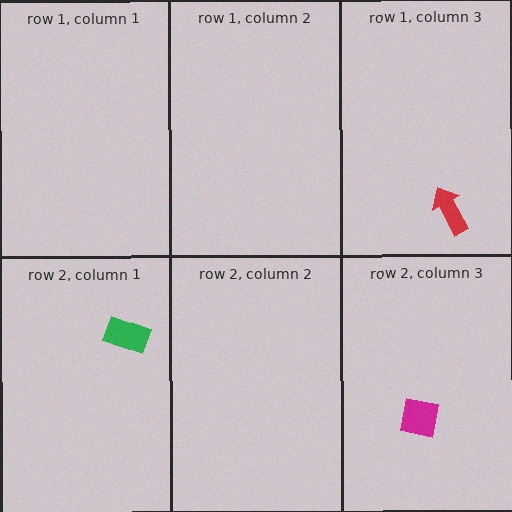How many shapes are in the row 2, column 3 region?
1.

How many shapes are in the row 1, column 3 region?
1.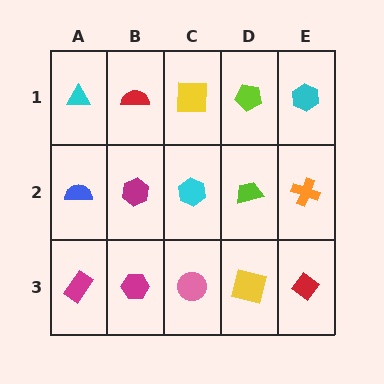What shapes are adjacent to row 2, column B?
A red semicircle (row 1, column B), a magenta hexagon (row 3, column B), a blue semicircle (row 2, column A), a cyan hexagon (row 2, column C).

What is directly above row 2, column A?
A cyan triangle.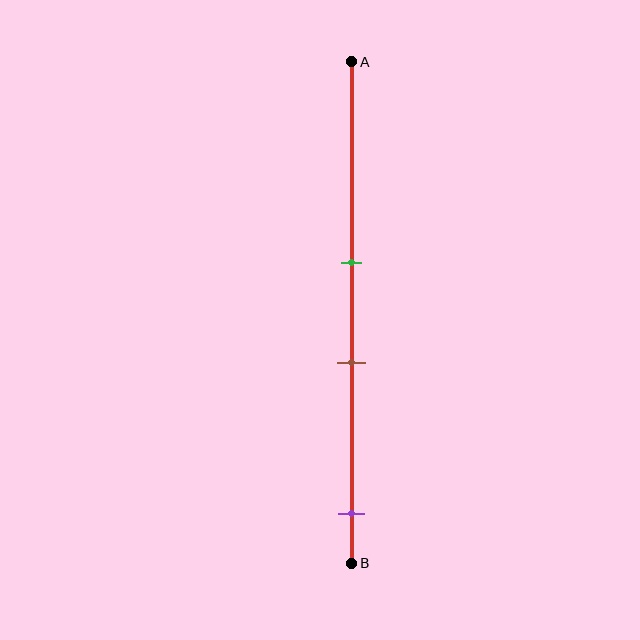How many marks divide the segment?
There are 3 marks dividing the segment.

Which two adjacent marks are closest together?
The green and brown marks are the closest adjacent pair.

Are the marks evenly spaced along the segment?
No, the marks are not evenly spaced.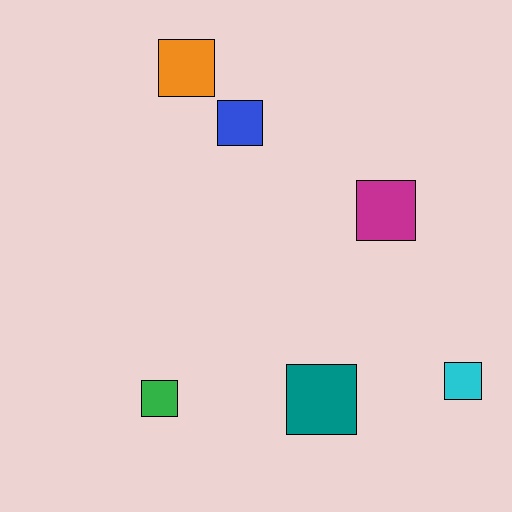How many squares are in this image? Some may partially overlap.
There are 6 squares.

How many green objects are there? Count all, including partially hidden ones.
There is 1 green object.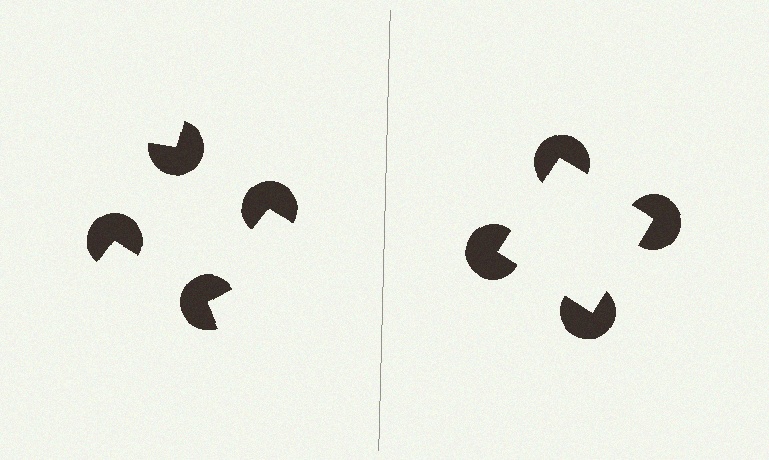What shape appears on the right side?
An illusory square.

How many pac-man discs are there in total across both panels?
8 — 4 on each side.